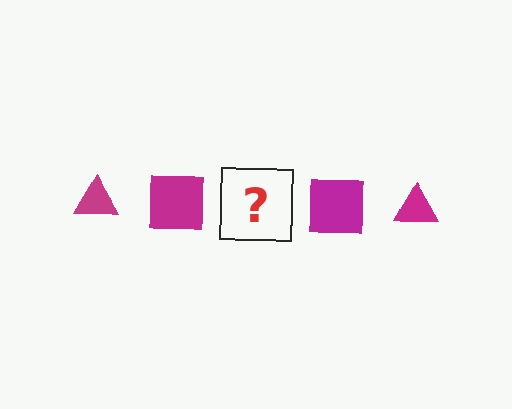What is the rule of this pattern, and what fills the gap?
The rule is that the pattern cycles through triangle, square shapes in magenta. The gap should be filled with a magenta triangle.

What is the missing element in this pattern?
The missing element is a magenta triangle.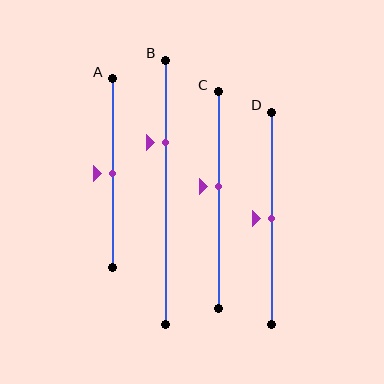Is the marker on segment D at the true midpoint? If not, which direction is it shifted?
Yes, the marker on segment D is at the true midpoint.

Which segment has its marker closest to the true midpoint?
Segment A has its marker closest to the true midpoint.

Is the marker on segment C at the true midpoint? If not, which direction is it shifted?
No, the marker on segment C is shifted upward by about 6% of the segment length.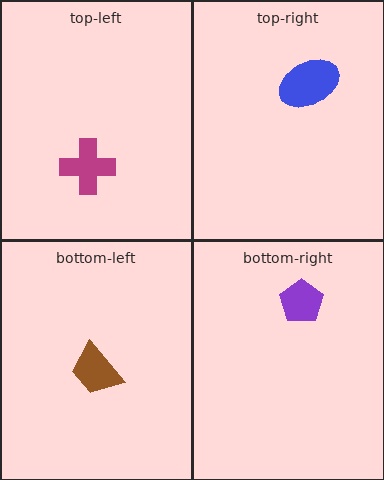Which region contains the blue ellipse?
The top-right region.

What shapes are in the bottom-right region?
The purple pentagon.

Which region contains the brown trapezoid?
The bottom-left region.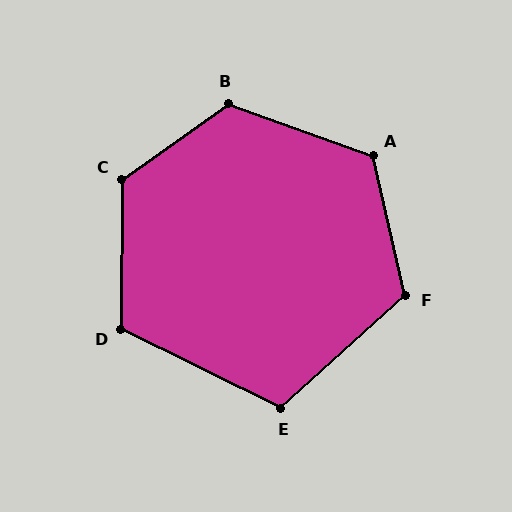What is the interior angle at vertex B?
Approximately 125 degrees (obtuse).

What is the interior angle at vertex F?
Approximately 119 degrees (obtuse).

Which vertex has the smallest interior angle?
E, at approximately 112 degrees.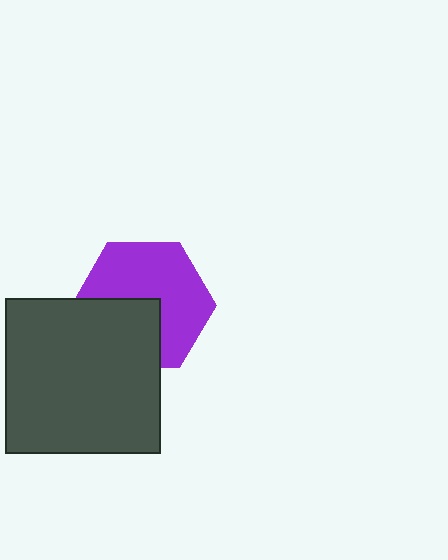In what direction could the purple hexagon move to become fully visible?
The purple hexagon could move up. That would shift it out from behind the dark gray square entirely.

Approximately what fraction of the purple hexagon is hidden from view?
Roughly 38% of the purple hexagon is hidden behind the dark gray square.